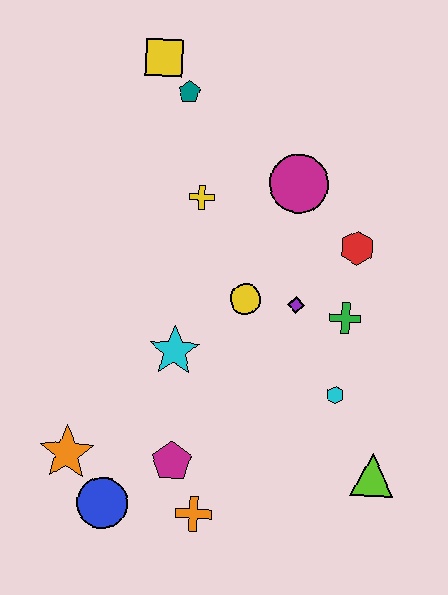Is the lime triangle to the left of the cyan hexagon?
No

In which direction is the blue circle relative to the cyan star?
The blue circle is below the cyan star.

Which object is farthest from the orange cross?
The yellow square is farthest from the orange cross.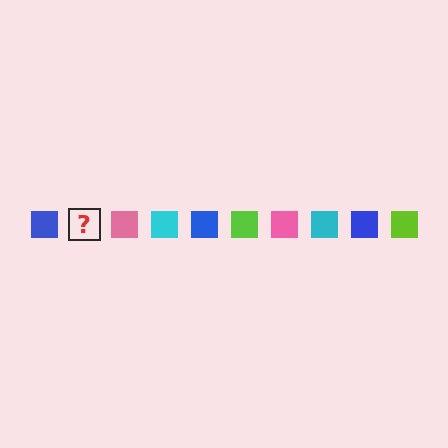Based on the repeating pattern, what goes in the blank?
The blank should be a lime square.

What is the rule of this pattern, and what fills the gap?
The rule is that the pattern cycles through blue, lime, pink, cyan squares. The gap should be filled with a lime square.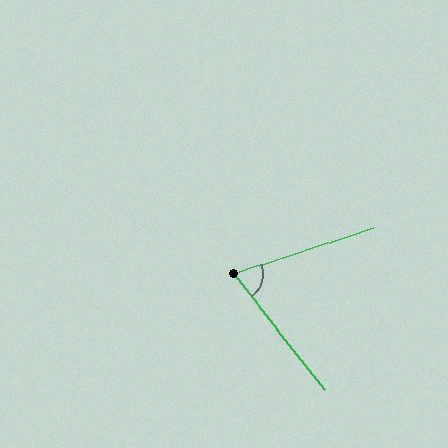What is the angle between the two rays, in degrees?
Approximately 70 degrees.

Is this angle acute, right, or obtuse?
It is acute.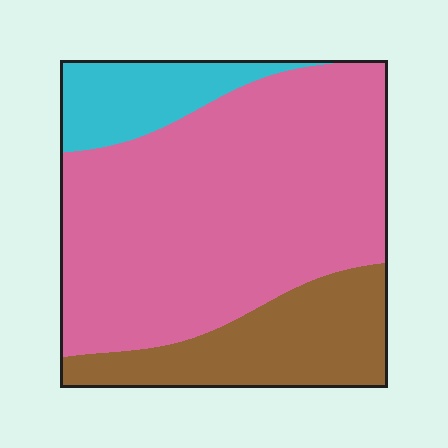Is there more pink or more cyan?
Pink.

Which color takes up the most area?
Pink, at roughly 65%.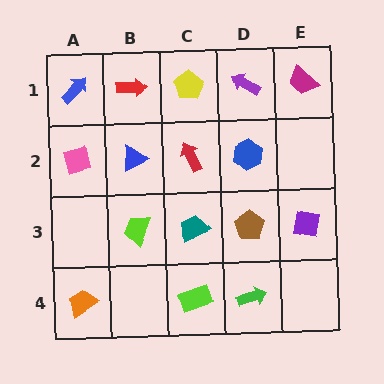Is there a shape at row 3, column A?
No, that cell is empty.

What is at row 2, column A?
A pink diamond.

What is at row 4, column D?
A green arrow.